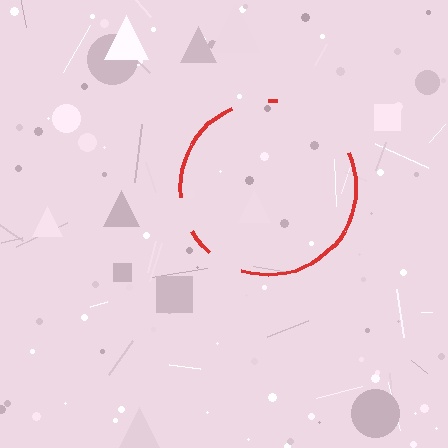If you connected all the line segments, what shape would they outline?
They would outline a circle.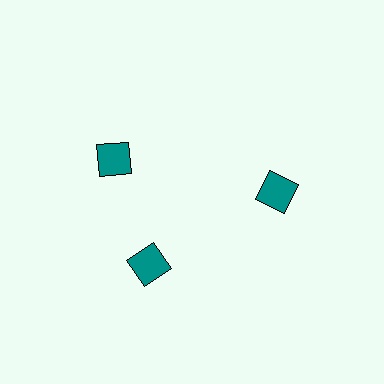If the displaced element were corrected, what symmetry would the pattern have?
It would have 3-fold rotational symmetry — the pattern would map onto itself every 120 degrees.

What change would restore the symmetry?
The symmetry would be restored by rotating it back into even spacing with its neighbors so that all 3 squares sit at equal angles and equal distance from the center.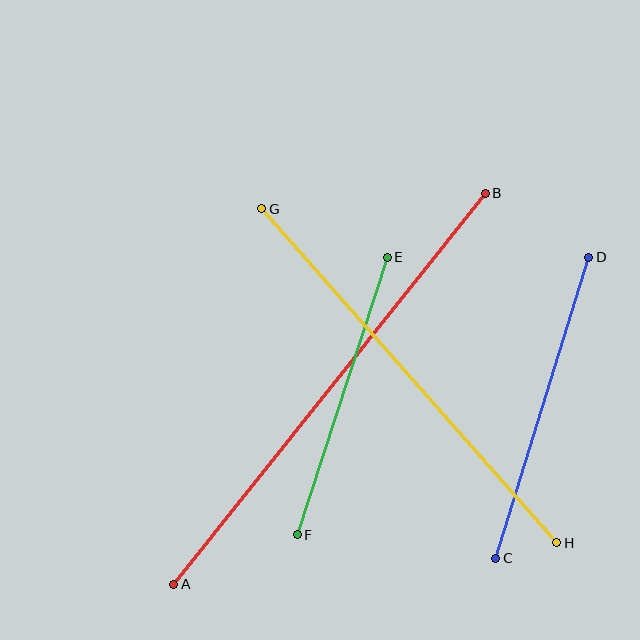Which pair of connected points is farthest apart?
Points A and B are farthest apart.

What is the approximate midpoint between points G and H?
The midpoint is at approximately (409, 376) pixels.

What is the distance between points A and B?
The distance is approximately 500 pixels.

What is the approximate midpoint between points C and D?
The midpoint is at approximately (542, 408) pixels.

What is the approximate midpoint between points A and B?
The midpoint is at approximately (330, 389) pixels.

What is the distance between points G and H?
The distance is approximately 446 pixels.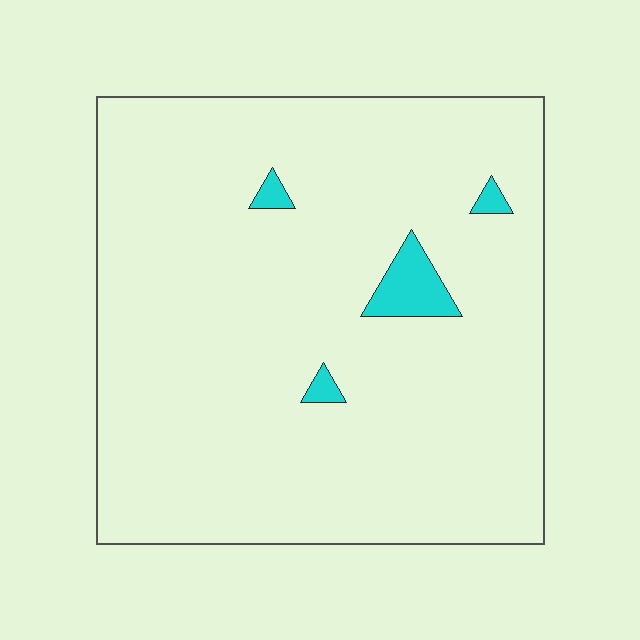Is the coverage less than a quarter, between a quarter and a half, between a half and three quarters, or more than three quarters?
Less than a quarter.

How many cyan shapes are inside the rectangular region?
4.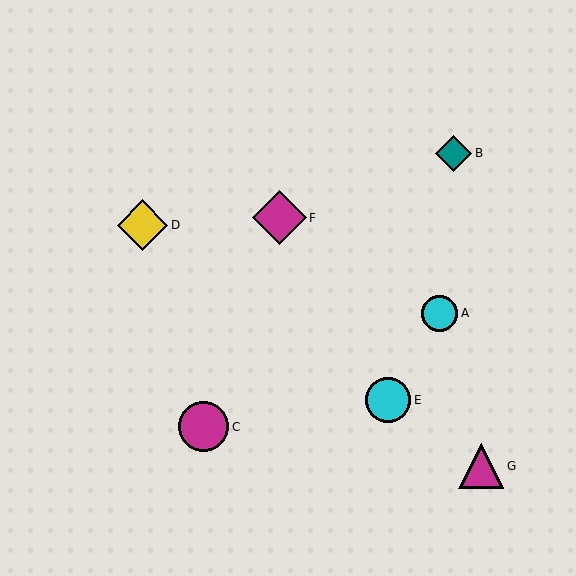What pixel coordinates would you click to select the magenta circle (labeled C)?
Click at (204, 427) to select the magenta circle C.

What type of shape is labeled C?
Shape C is a magenta circle.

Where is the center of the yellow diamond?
The center of the yellow diamond is at (143, 225).